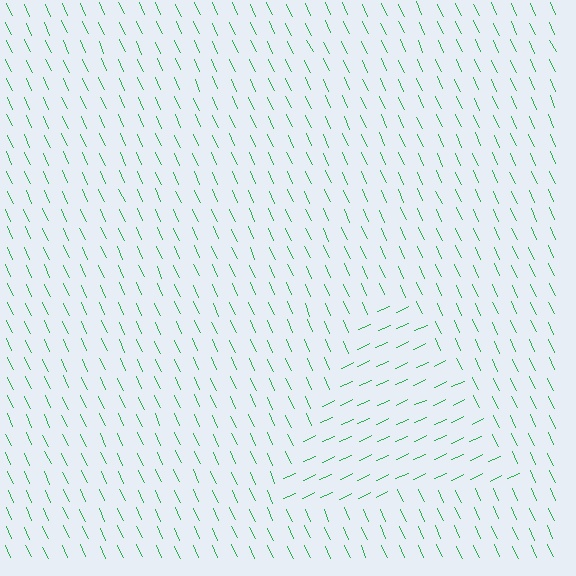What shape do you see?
I see a triangle.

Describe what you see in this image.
The image is filled with small green line segments. A triangle region in the image has lines oriented differently from the surrounding lines, creating a visible texture boundary.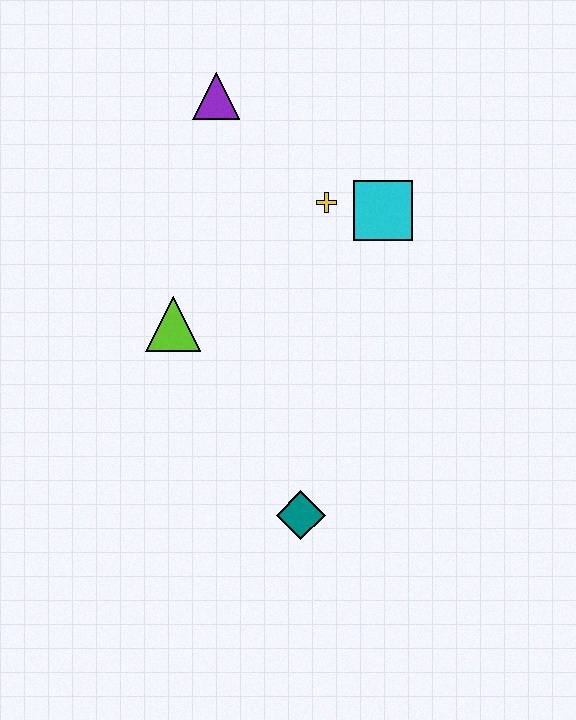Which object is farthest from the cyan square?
The teal diamond is farthest from the cyan square.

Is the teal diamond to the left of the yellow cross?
Yes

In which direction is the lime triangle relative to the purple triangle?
The lime triangle is below the purple triangle.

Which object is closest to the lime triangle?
The yellow cross is closest to the lime triangle.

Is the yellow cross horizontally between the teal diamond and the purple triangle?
No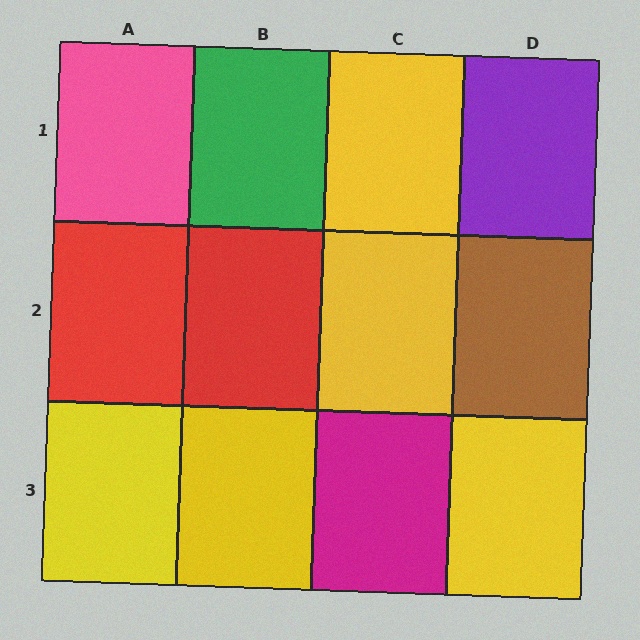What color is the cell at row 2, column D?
Brown.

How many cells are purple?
1 cell is purple.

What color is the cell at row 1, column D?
Purple.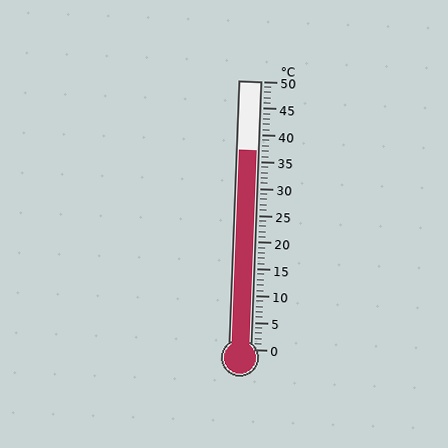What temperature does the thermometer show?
The thermometer shows approximately 37°C.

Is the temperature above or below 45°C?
The temperature is below 45°C.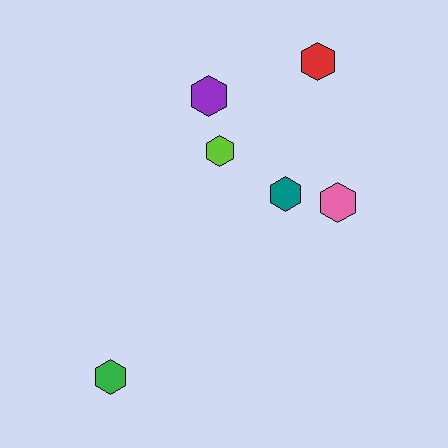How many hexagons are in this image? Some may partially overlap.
There are 6 hexagons.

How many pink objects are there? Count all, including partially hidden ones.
There is 1 pink object.